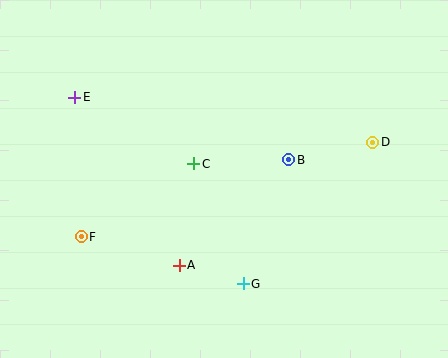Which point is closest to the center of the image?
Point C at (194, 164) is closest to the center.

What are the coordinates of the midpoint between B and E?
The midpoint between B and E is at (182, 128).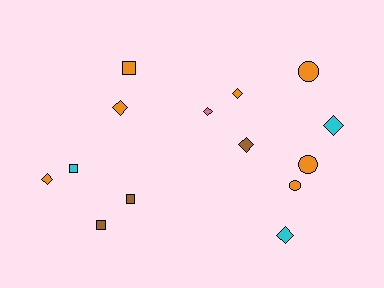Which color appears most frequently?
Orange, with 7 objects.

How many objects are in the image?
There are 14 objects.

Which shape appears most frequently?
Diamond, with 7 objects.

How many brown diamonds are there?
There is 1 brown diamond.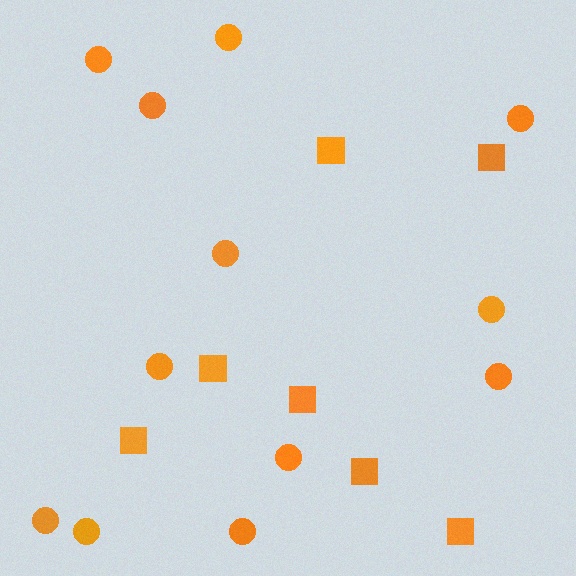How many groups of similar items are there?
There are 2 groups: one group of squares (7) and one group of circles (12).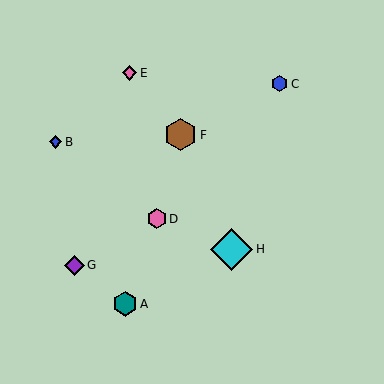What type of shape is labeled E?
Shape E is a pink diamond.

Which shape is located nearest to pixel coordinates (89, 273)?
The purple diamond (labeled G) at (74, 265) is nearest to that location.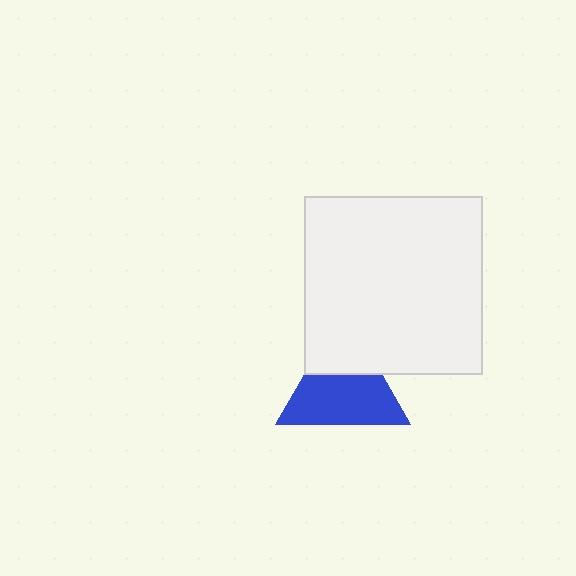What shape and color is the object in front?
The object in front is a white square.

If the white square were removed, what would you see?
You would see the complete blue triangle.